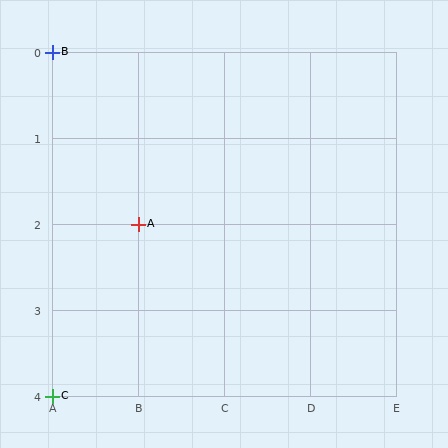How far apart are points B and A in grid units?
Points B and A are 1 column and 2 rows apart (about 2.2 grid units diagonally).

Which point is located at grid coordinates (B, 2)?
Point A is at (B, 2).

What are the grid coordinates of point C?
Point C is at grid coordinates (A, 4).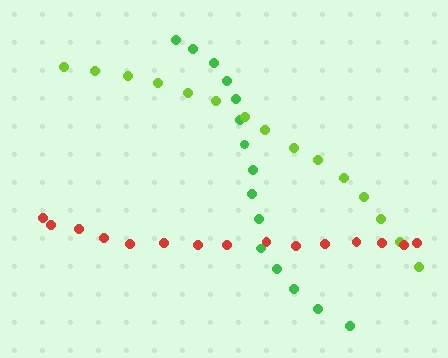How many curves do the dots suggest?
There are 3 distinct paths.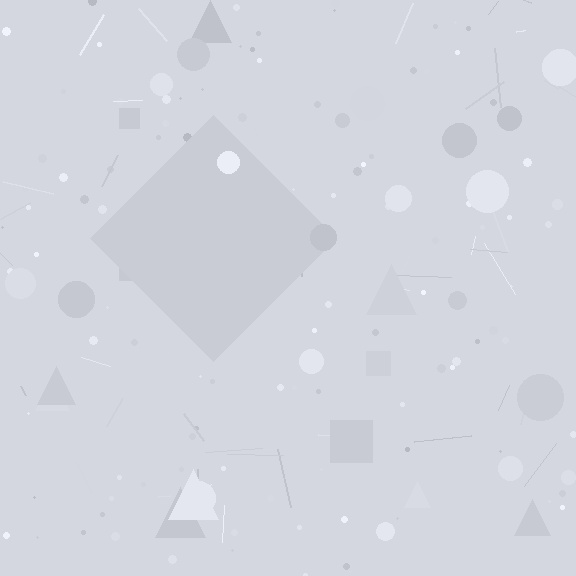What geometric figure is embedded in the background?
A diamond is embedded in the background.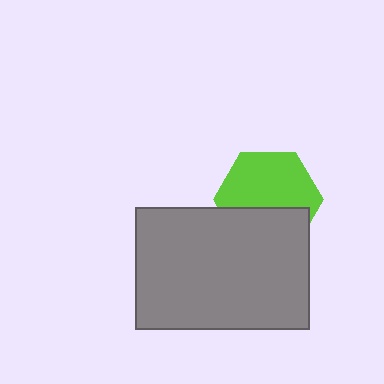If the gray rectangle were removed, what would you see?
You would see the complete lime hexagon.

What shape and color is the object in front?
The object in front is a gray rectangle.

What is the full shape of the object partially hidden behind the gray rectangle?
The partially hidden object is a lime hexagon.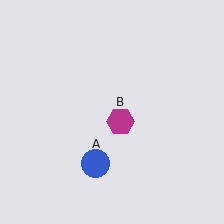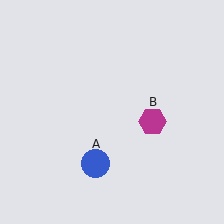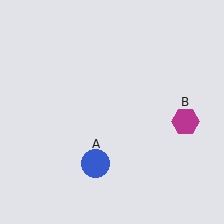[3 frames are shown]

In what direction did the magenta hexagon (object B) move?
The magenta hexagon (object B) moved right.